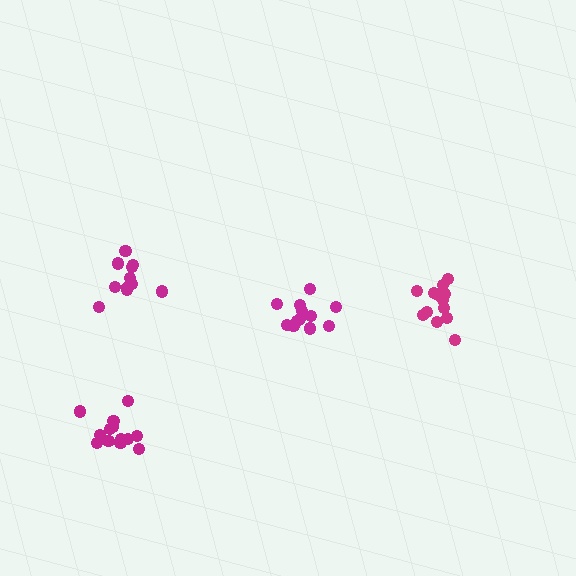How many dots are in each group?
Group 1: 11 dots, Group 2: 13 dots, Group 3: 13 dots, Group 4: 14 dots (51 total).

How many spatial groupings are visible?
There are 4 spatial groupings.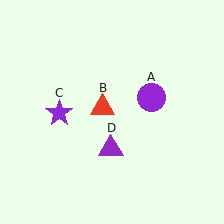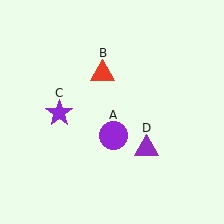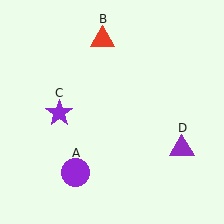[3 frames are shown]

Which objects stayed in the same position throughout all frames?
Purple star (object C) remained stationary.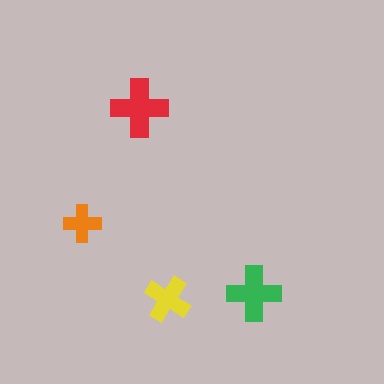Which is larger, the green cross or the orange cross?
The green one.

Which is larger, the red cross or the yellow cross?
The red one.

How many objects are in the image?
There are 4 objects in the image.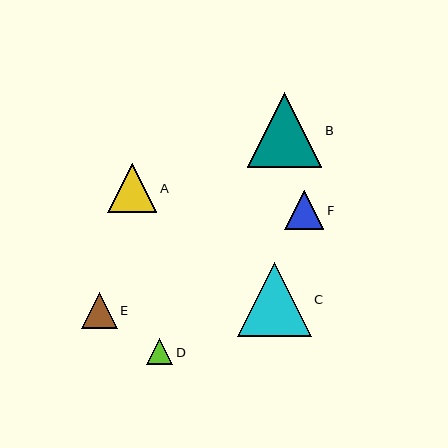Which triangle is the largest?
Triangle B is the largest with a size of approximately 75 pixels.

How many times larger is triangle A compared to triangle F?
Triangle A is approximately 1.3 times the size of triangle F.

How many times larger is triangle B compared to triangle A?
Triangle B is approximately 1.5 times the size of triangle A.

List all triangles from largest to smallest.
From largest to smallest: B, C, A, F, E, D.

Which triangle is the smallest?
Triangle D is the smallest with a size of approximately 26 pixels.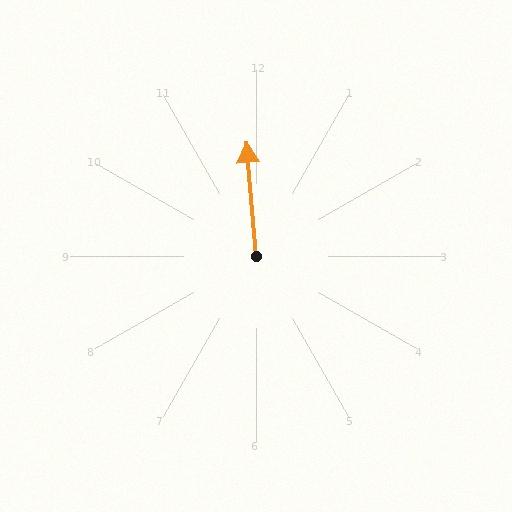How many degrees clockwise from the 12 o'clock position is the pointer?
Approximately 355 degrees.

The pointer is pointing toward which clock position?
Roughly 12 o'clock.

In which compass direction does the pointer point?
North.